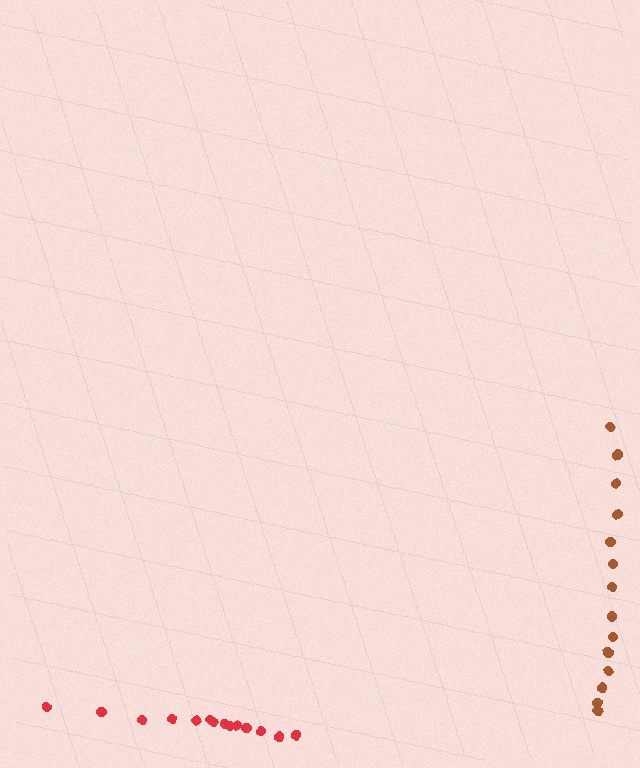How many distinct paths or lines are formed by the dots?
There are 2 distinct paths.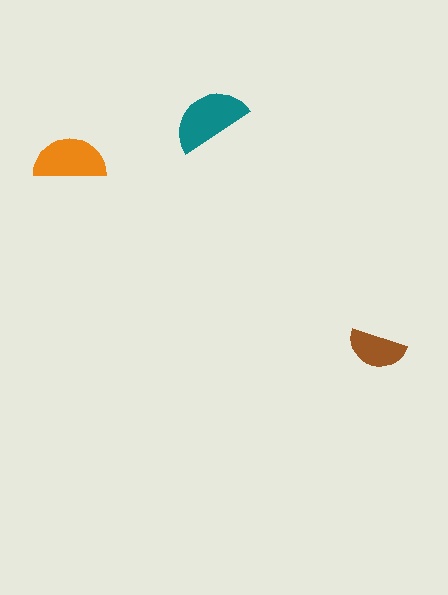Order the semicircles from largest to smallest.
the teal one, the orange one, the brown one.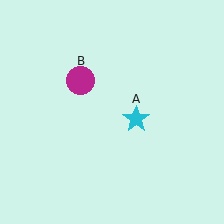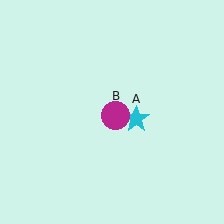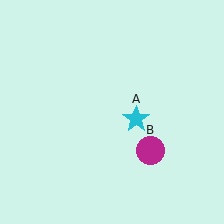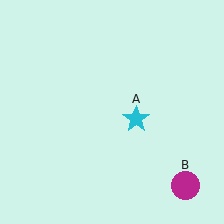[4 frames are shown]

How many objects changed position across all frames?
1 object changed position: magenta circle (object B).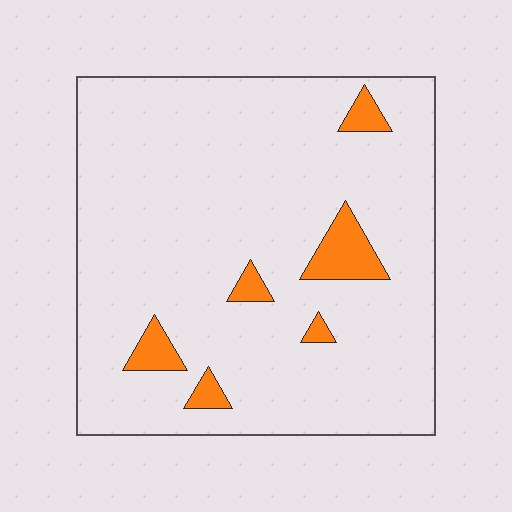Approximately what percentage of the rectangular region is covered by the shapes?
Approximately 10%.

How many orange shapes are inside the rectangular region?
6.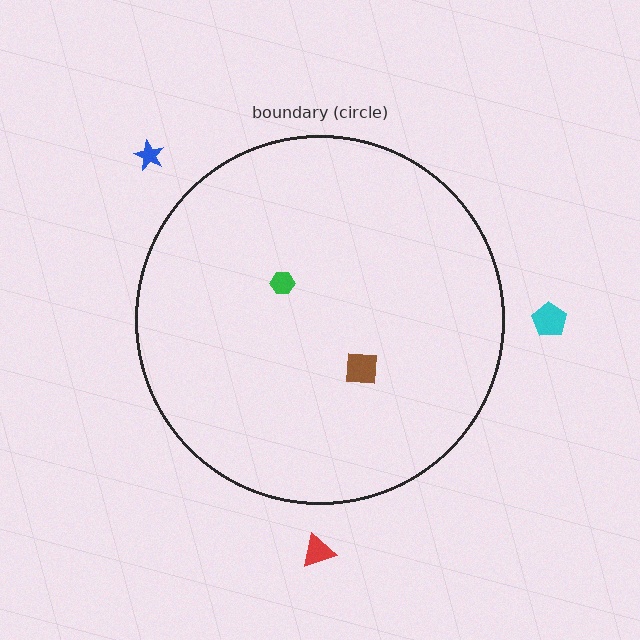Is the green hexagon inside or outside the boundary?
Inside.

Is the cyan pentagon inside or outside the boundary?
Outside.